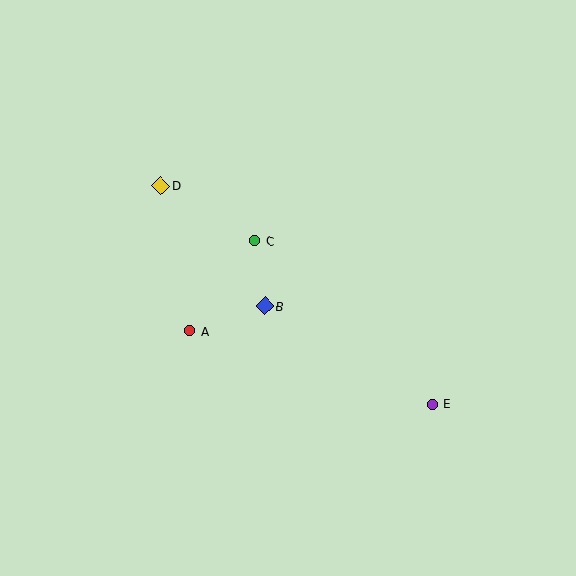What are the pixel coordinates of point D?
Point D is at (161, 186).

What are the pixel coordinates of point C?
Point C is at (255, 241).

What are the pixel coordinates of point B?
Point B is at (265, 306).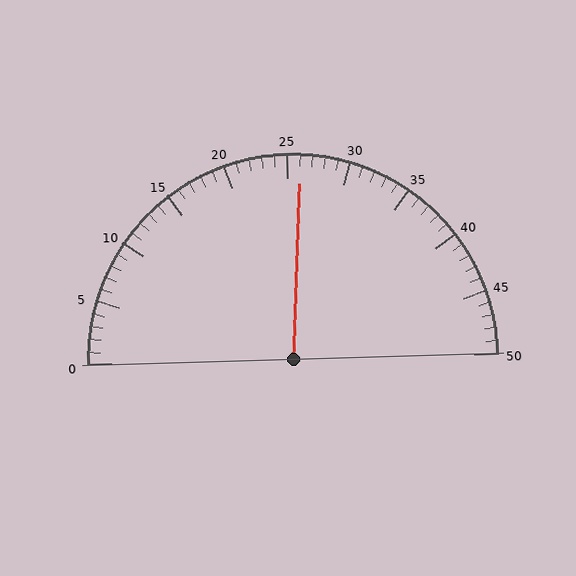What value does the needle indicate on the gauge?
The needle indicates approximately 26.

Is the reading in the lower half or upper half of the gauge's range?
The reading is in the upper half of the range (0 to 50).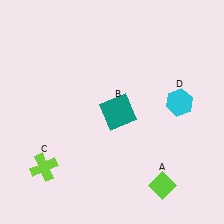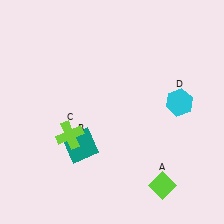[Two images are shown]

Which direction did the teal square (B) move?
The teal square (B) moved left.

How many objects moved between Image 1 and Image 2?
2 objects moved between the two images.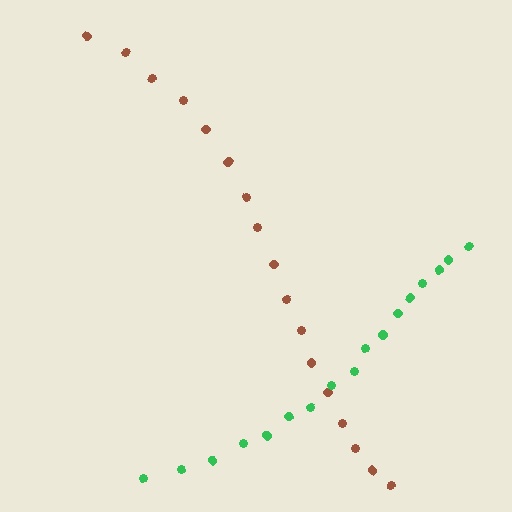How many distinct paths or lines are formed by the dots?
There are 2 distinct paths.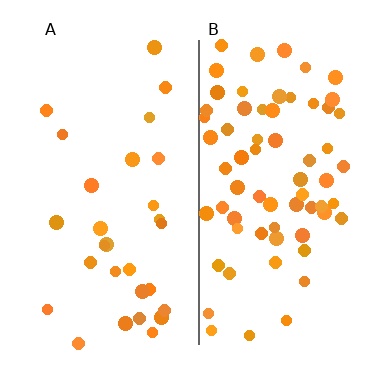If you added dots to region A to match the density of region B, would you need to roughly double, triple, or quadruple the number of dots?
Approximately double.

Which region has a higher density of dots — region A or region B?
B (the right).